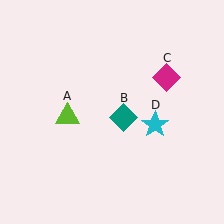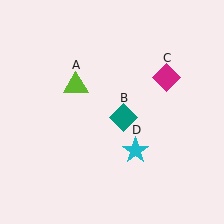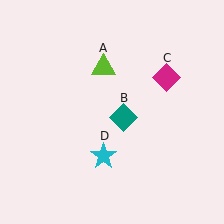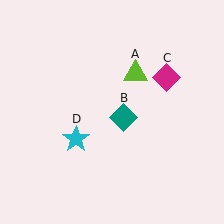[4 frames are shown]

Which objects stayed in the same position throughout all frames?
Teal diamond (object B) and magenta diamond (object C) remained stationary.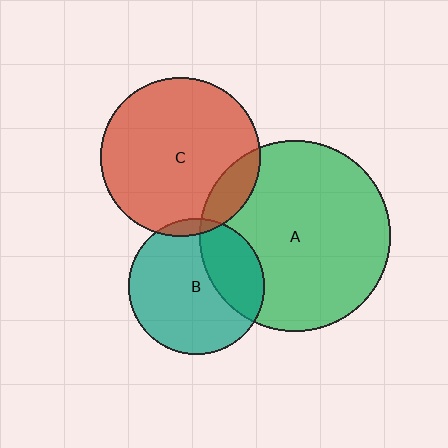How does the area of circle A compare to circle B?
Approximately 2.0 times.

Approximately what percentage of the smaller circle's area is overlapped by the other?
Approximately 30%.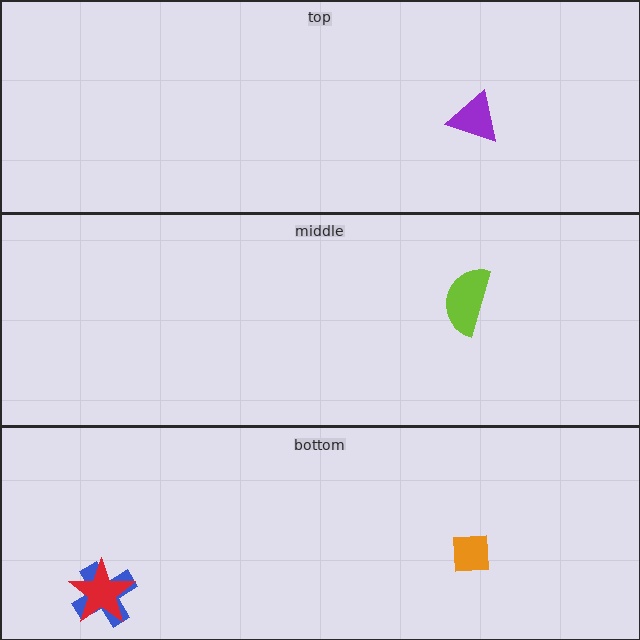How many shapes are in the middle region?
1.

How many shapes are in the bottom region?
3.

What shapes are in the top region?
The purple triangle.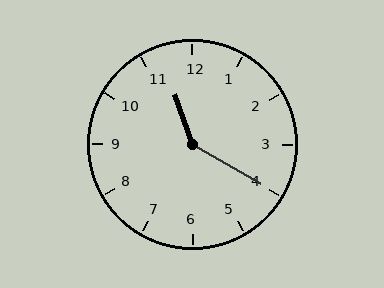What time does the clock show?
11:20.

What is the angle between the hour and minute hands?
Approximately 140 degrees.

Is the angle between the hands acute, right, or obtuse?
It is obtuse.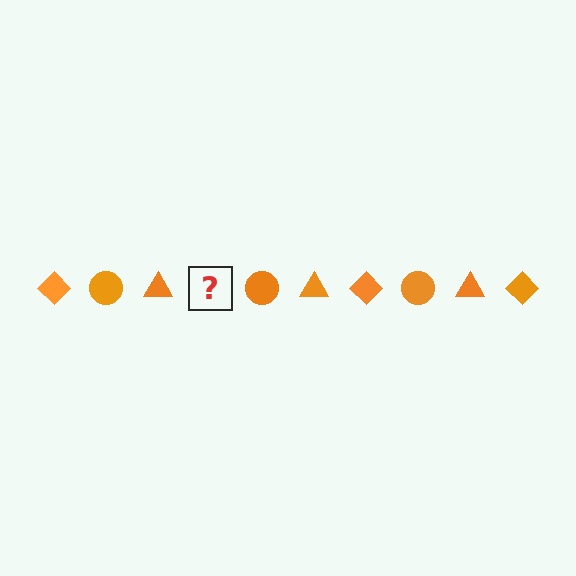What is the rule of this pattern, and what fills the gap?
The rule is that the pattern cycles through diamond, circle, triangle shapes in orange. The gap should be filled with an orange diamond.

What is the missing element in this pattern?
The missing element is an orange diamond.